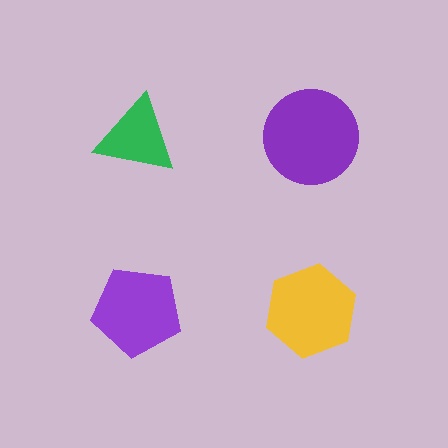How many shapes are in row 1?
2 shapes.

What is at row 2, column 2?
A yellow hexagon.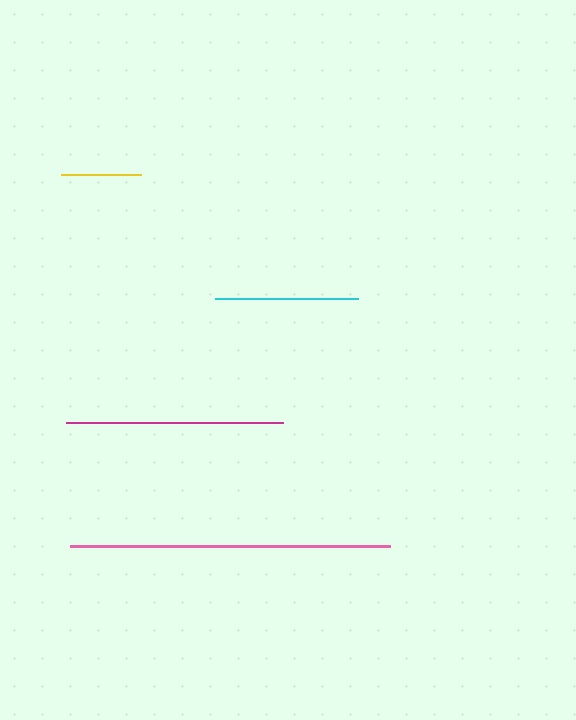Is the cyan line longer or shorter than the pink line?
The pink line is longer than the cyan line.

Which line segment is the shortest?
The yellow line is the shortest at approximately 80 pixels.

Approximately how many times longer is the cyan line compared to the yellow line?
The cyan line is approximately 1.8 times the length of the yellow line.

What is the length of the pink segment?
The pink segment is approximately 319 pixels long.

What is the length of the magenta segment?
The magenta segment is approximately 217 pixels long.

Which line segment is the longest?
The pink line is the longest at approximately 319 pixels.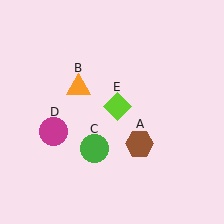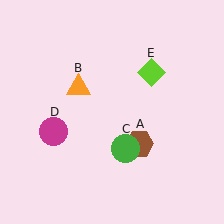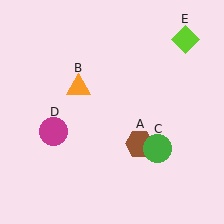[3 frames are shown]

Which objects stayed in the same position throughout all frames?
Brown hexagon (object A) and orange triangle (object B) and magenta circle (object D) remained stationary.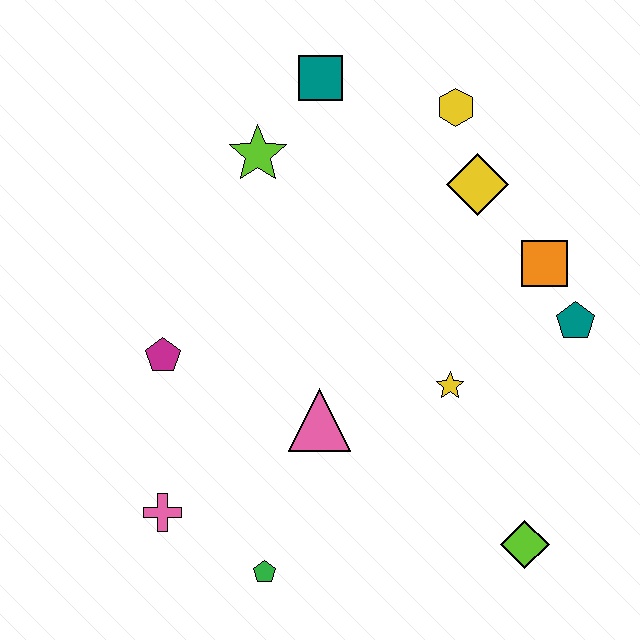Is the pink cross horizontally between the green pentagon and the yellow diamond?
No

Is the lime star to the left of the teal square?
Yes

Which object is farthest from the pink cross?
The yellow hexagon is farthest from the pink cross.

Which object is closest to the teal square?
The lime star is closest to the teal square.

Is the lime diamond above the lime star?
No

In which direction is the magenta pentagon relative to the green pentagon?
The magenta pentagon is above the green pentagon.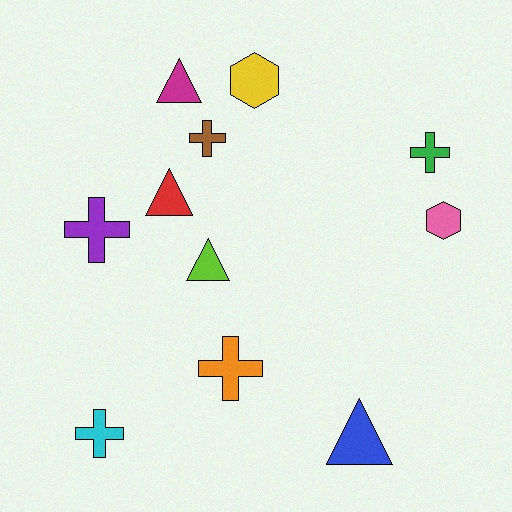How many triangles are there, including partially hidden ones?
There are 4 triangles.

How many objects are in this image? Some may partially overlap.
There are 11 objects.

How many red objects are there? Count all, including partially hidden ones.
There is 1 red object.